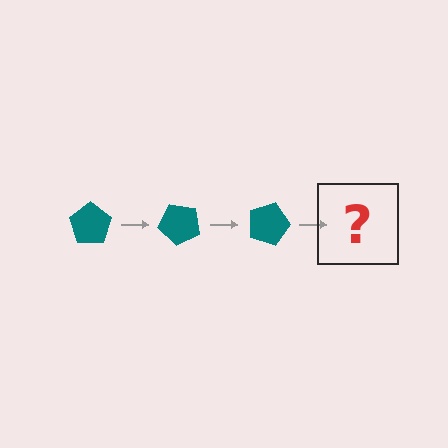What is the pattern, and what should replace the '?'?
The pattern is that the pentagon rotates 45 degrees each step. The '?' should be a teal pentagon rotated 135 degrees.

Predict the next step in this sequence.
The next step is a teal pentagon rotated 135 degrees.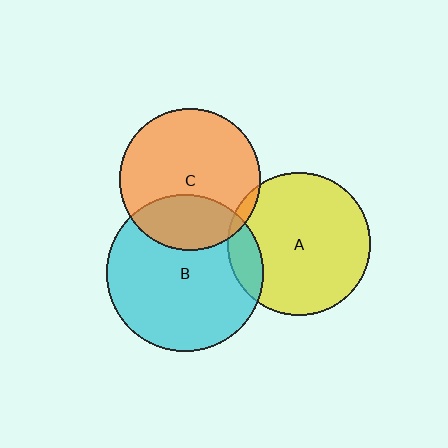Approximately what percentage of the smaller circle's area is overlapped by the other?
Approximately 15%.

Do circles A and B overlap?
Yes.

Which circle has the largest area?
Circle B (cyan).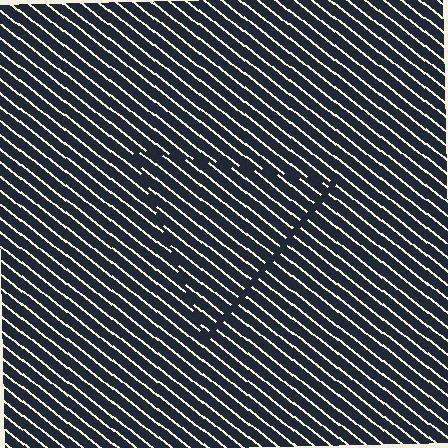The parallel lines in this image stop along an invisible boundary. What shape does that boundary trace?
An illusory triangle. The interior of the shape contains the same grating, shifted by half a period — the contour is defined by the phase discontinuity where line-ends from the inner and outer gratings abut.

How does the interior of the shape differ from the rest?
The interior of the shape contains the same grating, shifted by half a period — the contour is defined by the phase discontinuity where line-ends from the inner and outer gratings abut.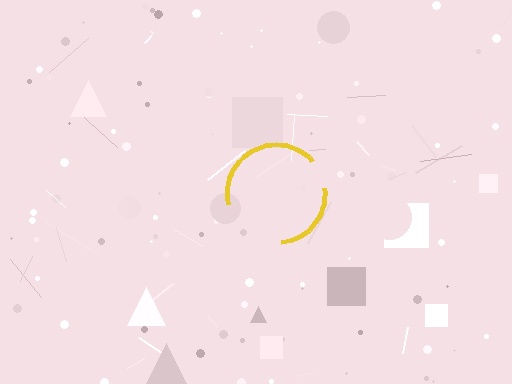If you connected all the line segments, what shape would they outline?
They would outline a circle.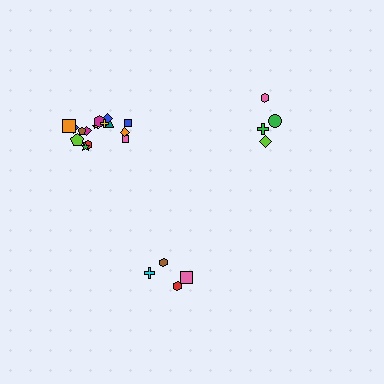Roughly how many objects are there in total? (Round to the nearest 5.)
Roughly 25 objects in total.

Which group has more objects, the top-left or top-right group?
The top-left group.